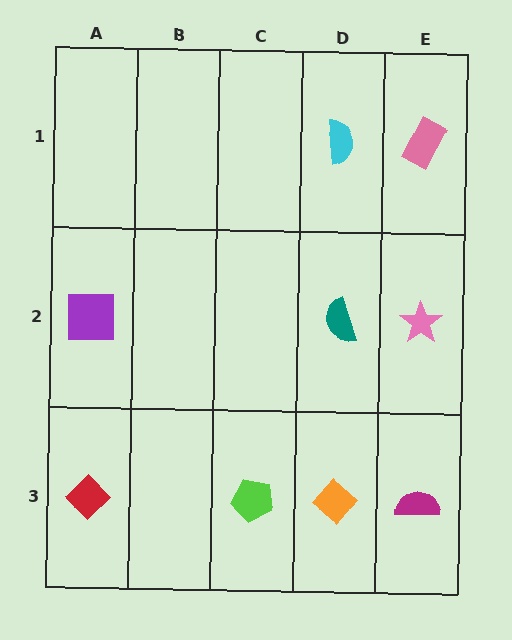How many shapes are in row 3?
4 shapes.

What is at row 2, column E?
A pink star.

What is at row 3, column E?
A magenta semicircle.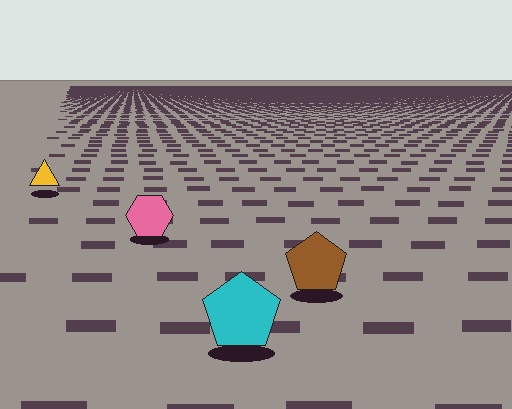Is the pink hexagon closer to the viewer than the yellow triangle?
Yes. The pink hexagon is closer — you can tell from the texture gradient: the ground texture is coarser near it.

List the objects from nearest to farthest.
From nearest to farthest: the cyan pentagon, the brown pentagon, the pink hexagon, the yellow triangle.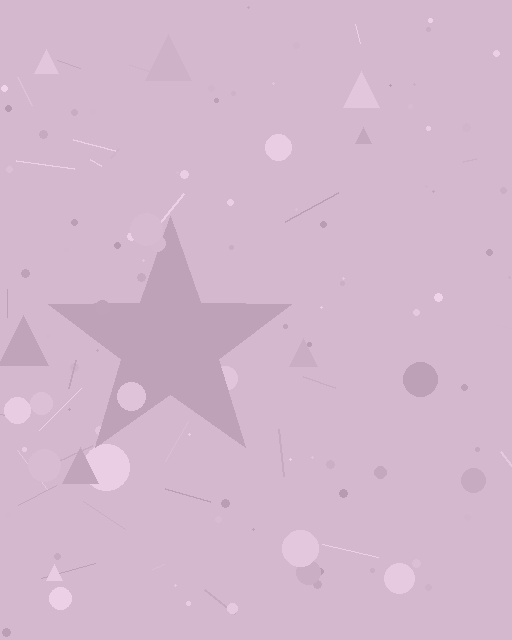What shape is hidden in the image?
A star is hidden in the image.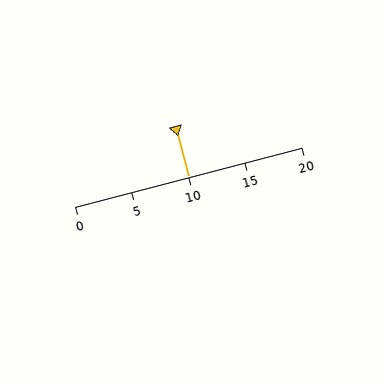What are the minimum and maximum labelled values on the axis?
The axis runs from 0 to 20.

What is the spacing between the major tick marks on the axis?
The major ticks are spaced 5 apart.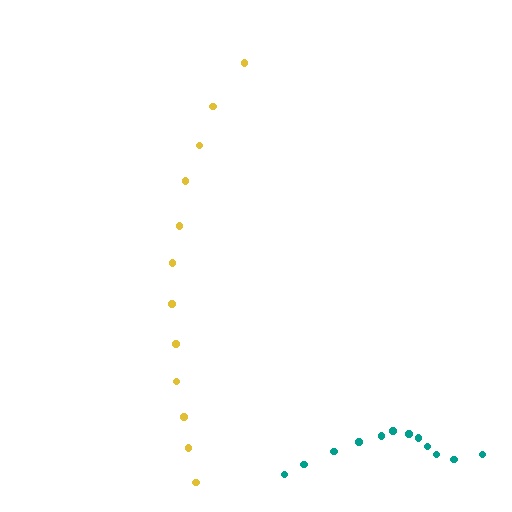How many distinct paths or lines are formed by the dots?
There are 2 distinct paths.